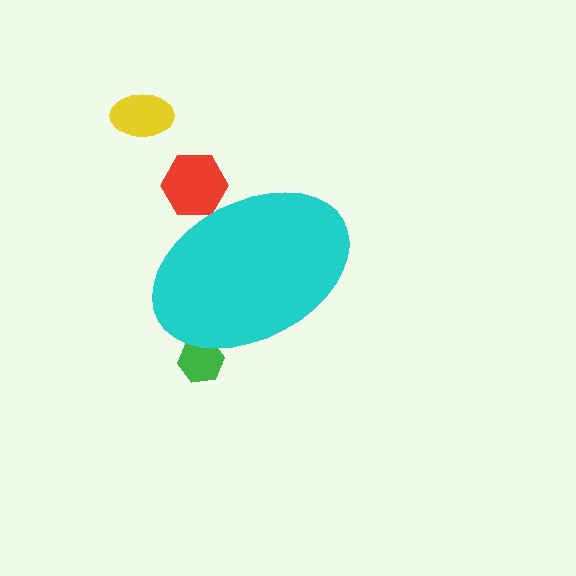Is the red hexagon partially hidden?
Yes, the red hexagon is partially hidden behind the cyan ellipse.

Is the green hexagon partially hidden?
Yes, the green hexagon is partially hidden behind the cyan ellipse.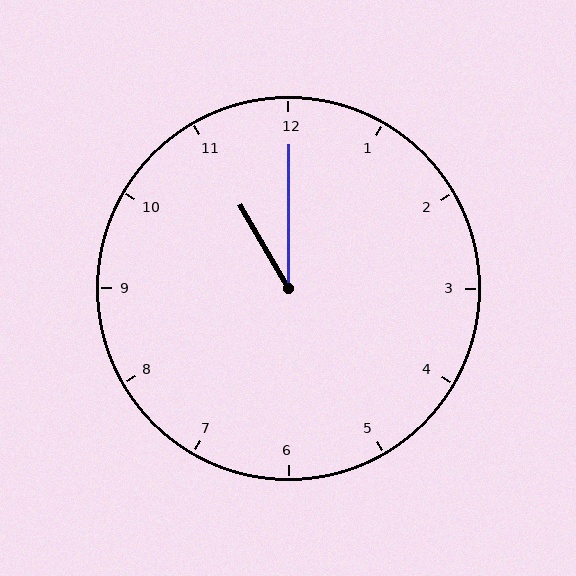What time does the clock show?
11:00.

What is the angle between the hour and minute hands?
Approximately 30 degrees.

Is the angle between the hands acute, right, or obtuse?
It is acute.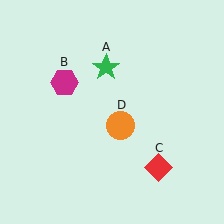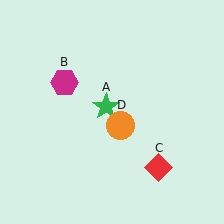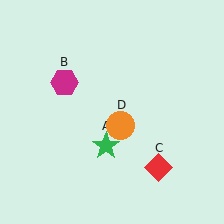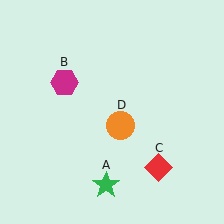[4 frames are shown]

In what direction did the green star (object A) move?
The green star (object A) moved down.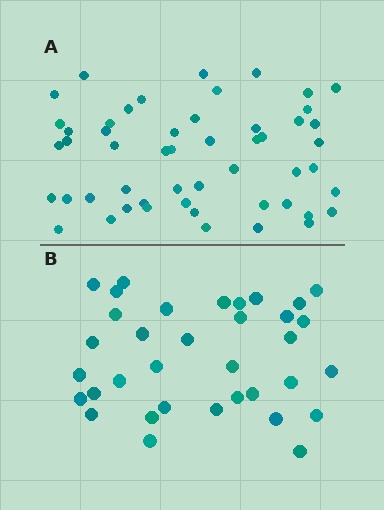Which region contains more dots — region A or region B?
Region A (the top region) has more dots.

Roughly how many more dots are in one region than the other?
Region A has approximately 15 more dots than region B.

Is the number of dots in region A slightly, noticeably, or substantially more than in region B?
Region A has substantially more. The ratio is roughly 1.5 to 1.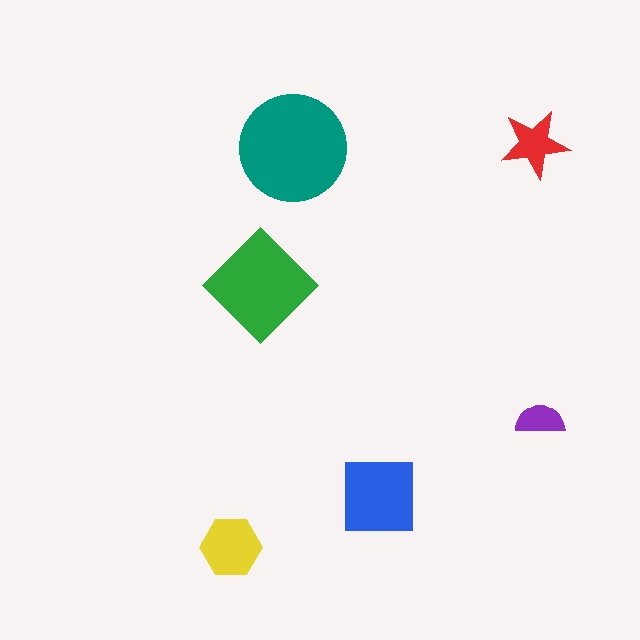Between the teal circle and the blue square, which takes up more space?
The teal circle.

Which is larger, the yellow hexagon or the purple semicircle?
The yellow hexagon.